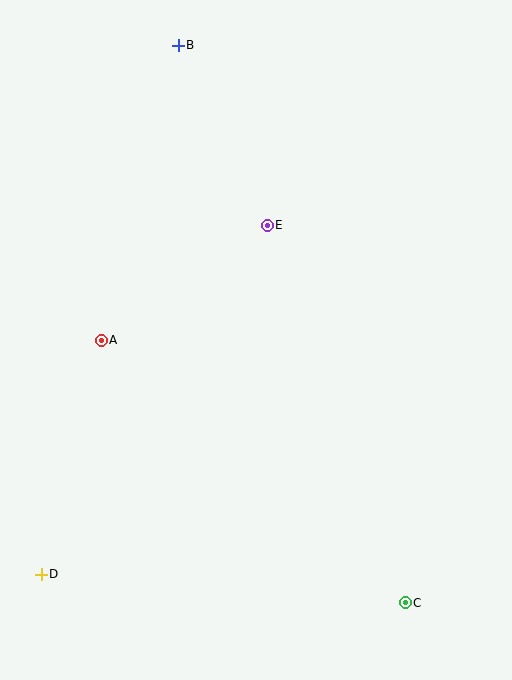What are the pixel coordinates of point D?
Point D is at (41, 574).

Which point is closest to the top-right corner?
Point E is closest to the top-right corner.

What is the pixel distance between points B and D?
The distance between B and D is 546 pixels.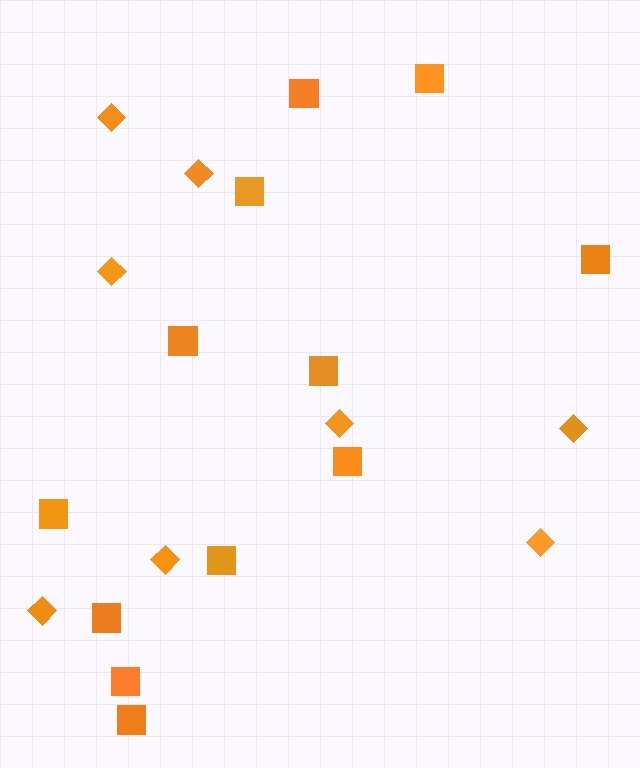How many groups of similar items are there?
There are 2 groups: one group of squares (12) and one group of diamonds (8).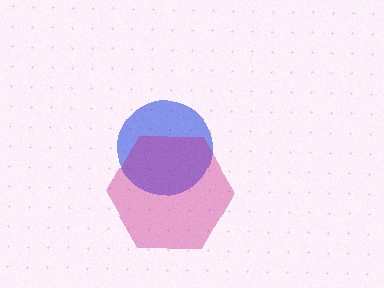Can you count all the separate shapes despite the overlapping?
Yes, there are 2 separate shapes.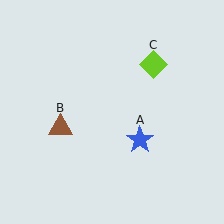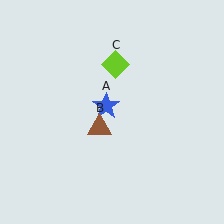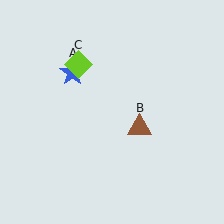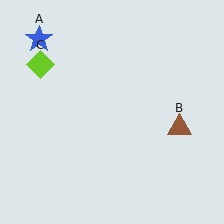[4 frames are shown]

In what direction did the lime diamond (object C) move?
The lime diamond (object C) moved left.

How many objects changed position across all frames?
3 objects changed position: blue star (object A), brown triangle (object B), lime diamond (object C).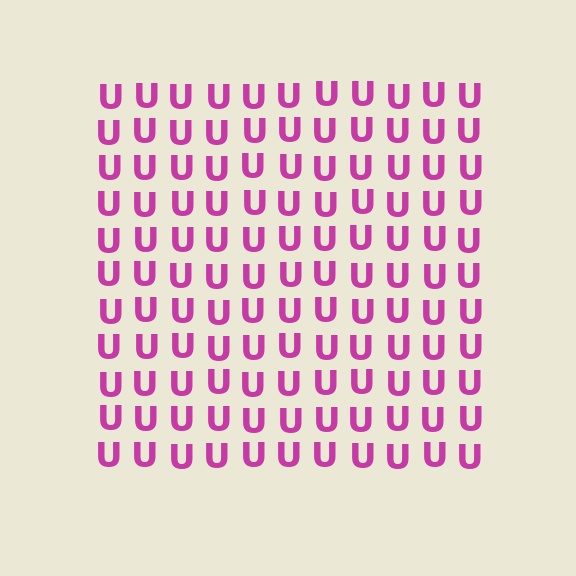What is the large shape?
The large shape is a square.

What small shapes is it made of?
It is made of small letter U's.